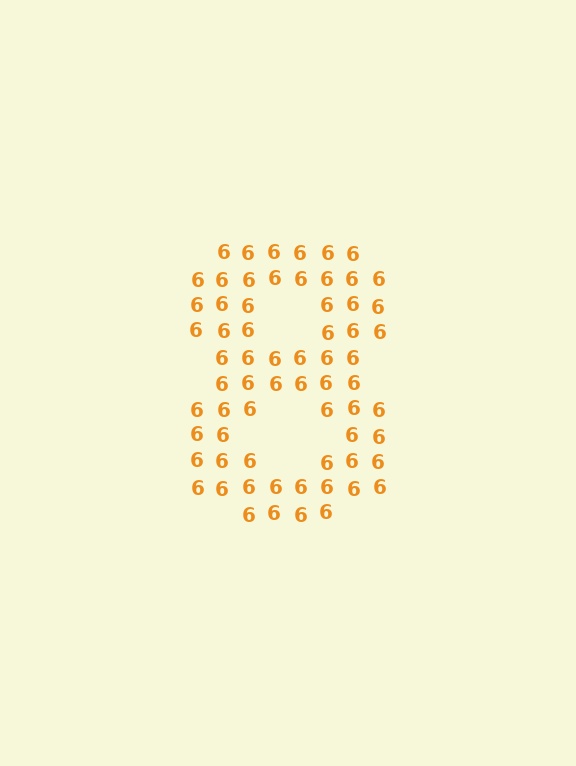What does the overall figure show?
The overall figure shows the digit 8.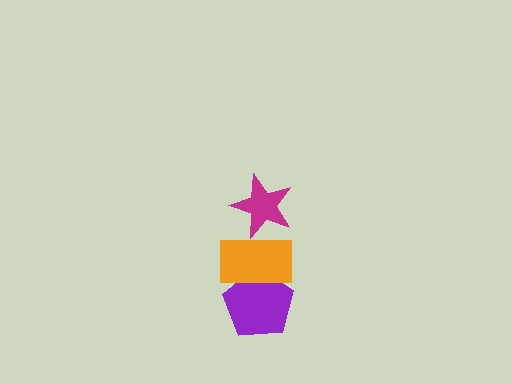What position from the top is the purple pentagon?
The purple pentagon is 3rd from the top.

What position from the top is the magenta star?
The magenta star is 1st from the top.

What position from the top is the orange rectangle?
The orange rectangle is 2nd from the top.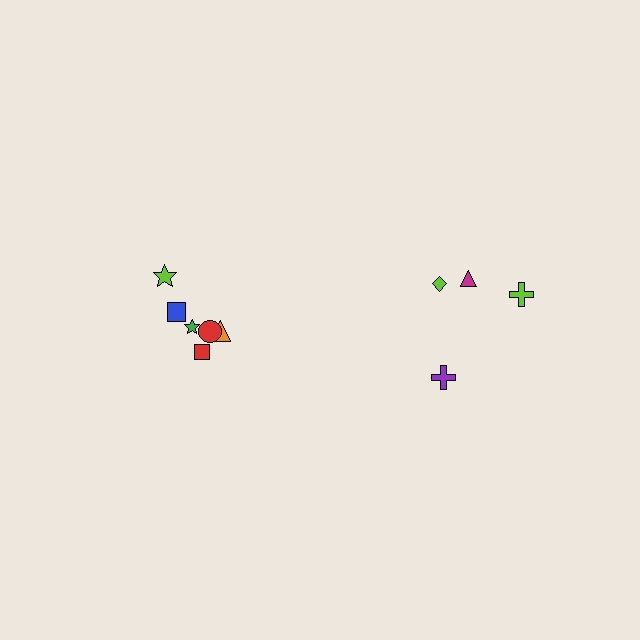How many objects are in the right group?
There are 4 objects.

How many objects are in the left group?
There are 6 objects.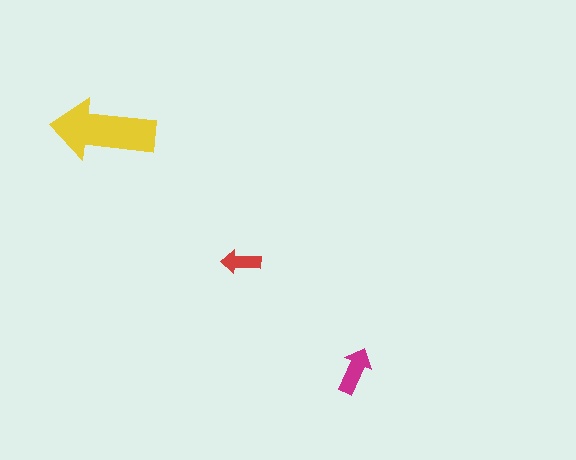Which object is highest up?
The yellow arrow is topmost.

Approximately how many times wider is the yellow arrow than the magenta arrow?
About 2 times wider.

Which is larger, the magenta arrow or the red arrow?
The magenta one.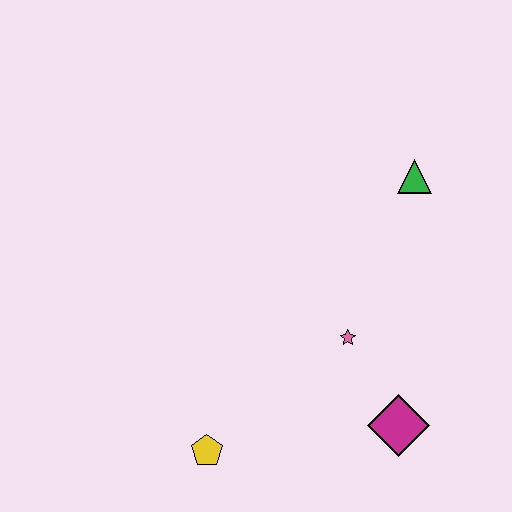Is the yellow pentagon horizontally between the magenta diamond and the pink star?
No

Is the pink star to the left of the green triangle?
Yes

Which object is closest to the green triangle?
The pink star is closest to the green triangle.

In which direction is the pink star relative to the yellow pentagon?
The pink star is to the right of the yellow pentagon.